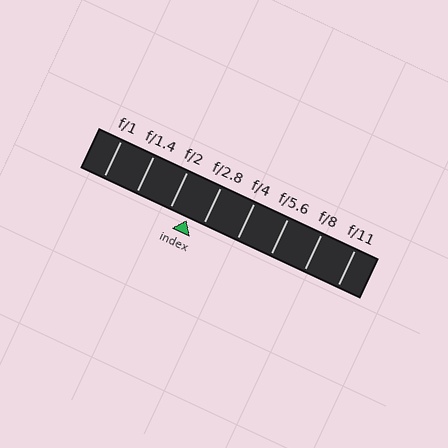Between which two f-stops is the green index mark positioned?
The index mark is between f/2 and f/2.8.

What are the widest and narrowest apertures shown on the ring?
The widest aperture shown is f/1 and the narrowest is f/11.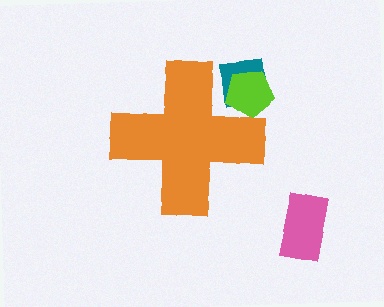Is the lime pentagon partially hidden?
Yes, the lime pentagon is partially hidden behind the orange cross.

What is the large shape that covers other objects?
An orange cross.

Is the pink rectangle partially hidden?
No, the pink rectangle is fully visible.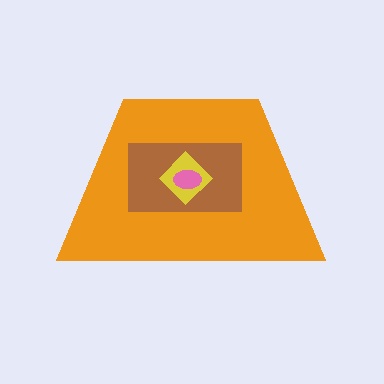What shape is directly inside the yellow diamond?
The pink ellipse.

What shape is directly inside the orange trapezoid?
The brown rectangle.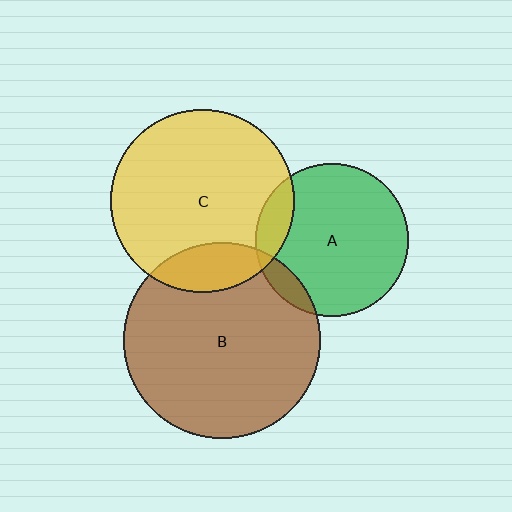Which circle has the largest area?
Circle B (brown).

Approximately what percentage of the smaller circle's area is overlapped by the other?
Approximately 15%.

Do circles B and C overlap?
Yes.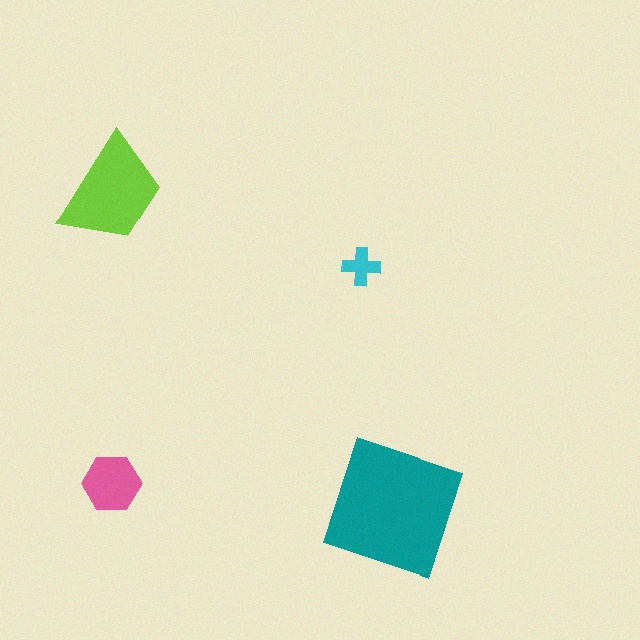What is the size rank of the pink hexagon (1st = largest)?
3rd.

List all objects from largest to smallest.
The teal square, the lime trapezoid, the pink hexagon, the cyan cross.